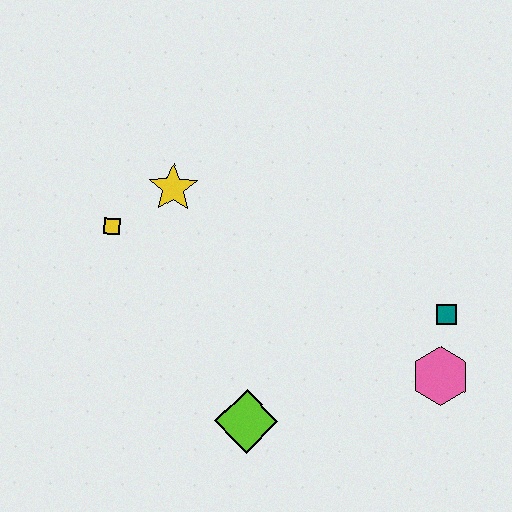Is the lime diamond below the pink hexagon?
Yes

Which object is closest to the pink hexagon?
The teal square is closest to the pink hexagon.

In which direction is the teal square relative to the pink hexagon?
The teal square is above the pink hexagon.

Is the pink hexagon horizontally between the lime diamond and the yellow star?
No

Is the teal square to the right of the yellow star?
Yes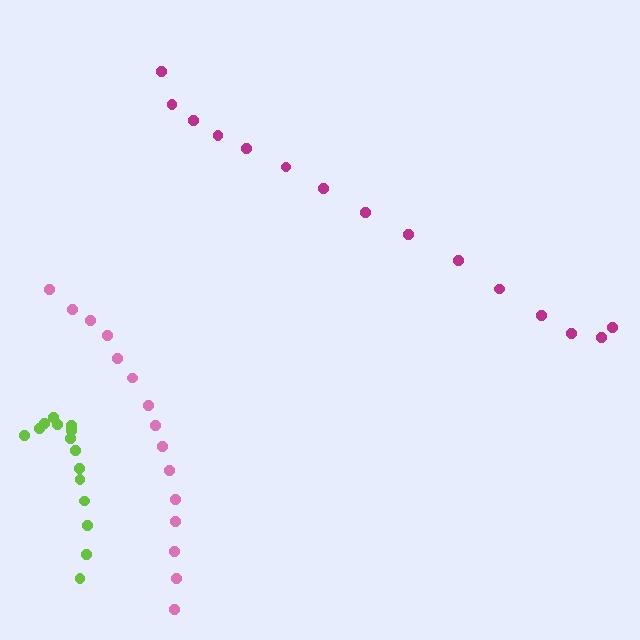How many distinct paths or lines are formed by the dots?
There are 3 distinct paths.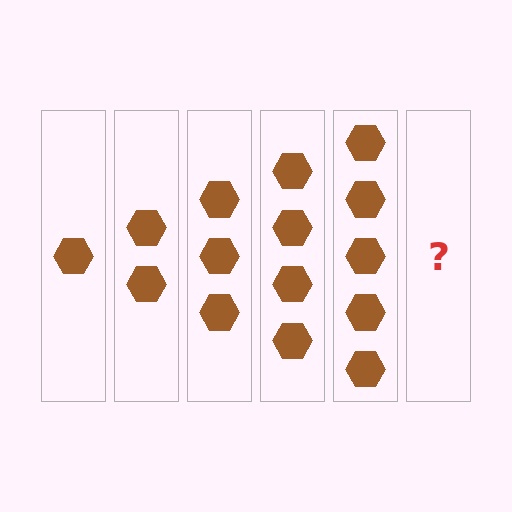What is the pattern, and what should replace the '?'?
The pattern is that each step adds one more hexagon. The '?' should be 6 hexagons.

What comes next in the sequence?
The next element should be 6 hexagons.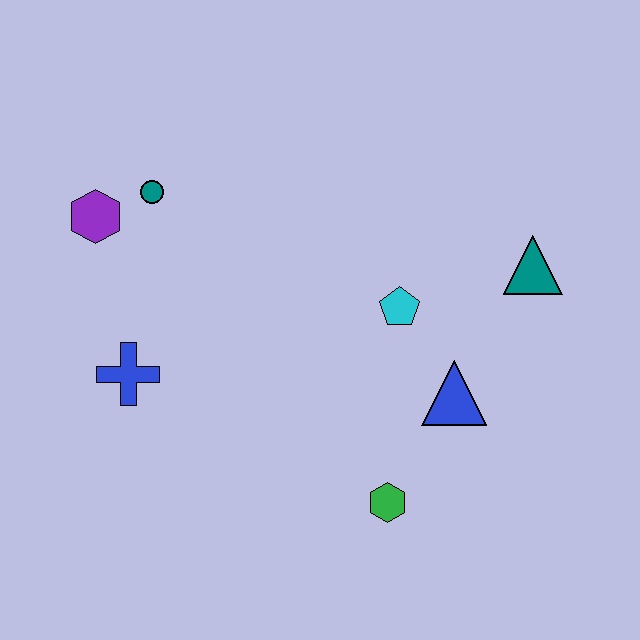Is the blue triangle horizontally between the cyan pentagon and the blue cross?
No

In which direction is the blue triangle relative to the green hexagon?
The blue triangle is above the green hexagon.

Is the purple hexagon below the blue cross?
No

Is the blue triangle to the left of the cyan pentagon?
No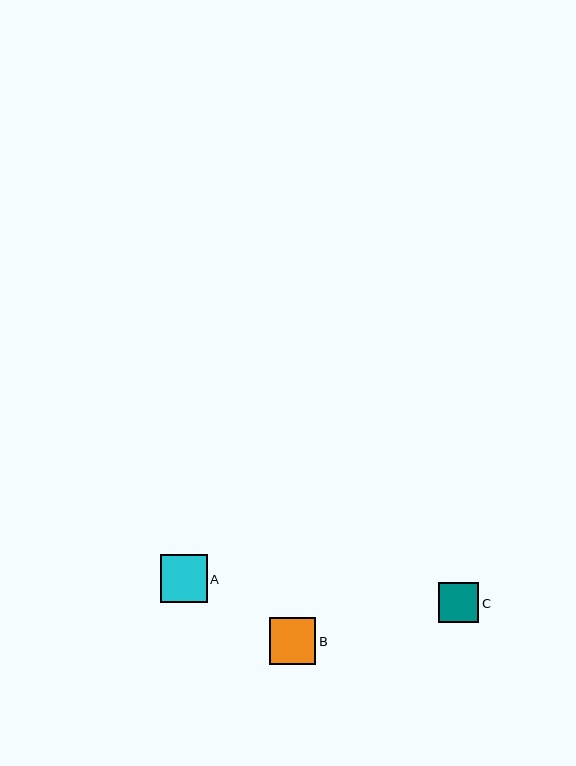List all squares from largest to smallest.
From largest to smallest: A, B, C.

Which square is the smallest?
Square C is the smallest with a size of approximately 40 pixels.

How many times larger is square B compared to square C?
Square B is approximately 1.2 times the size of square C.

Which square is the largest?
Square A is the largest with a size of approximately 47 pixels.